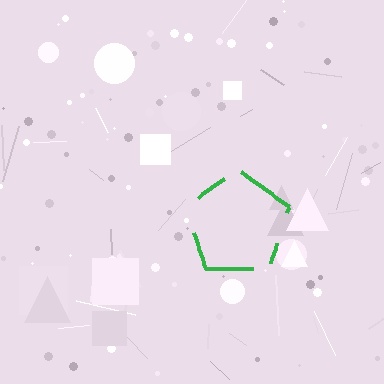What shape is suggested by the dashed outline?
The dashed outline suggests a pentagon.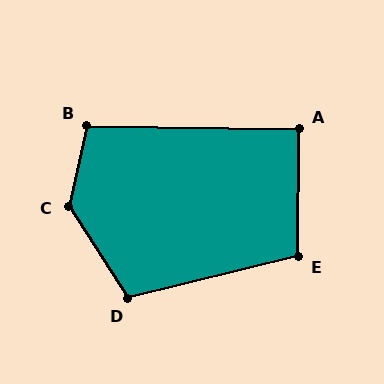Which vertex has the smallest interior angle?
A, at approximately 90 degrees.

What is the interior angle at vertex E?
Approximately 104 degrees (obtuse).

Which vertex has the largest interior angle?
C, at approximately 135 degrees.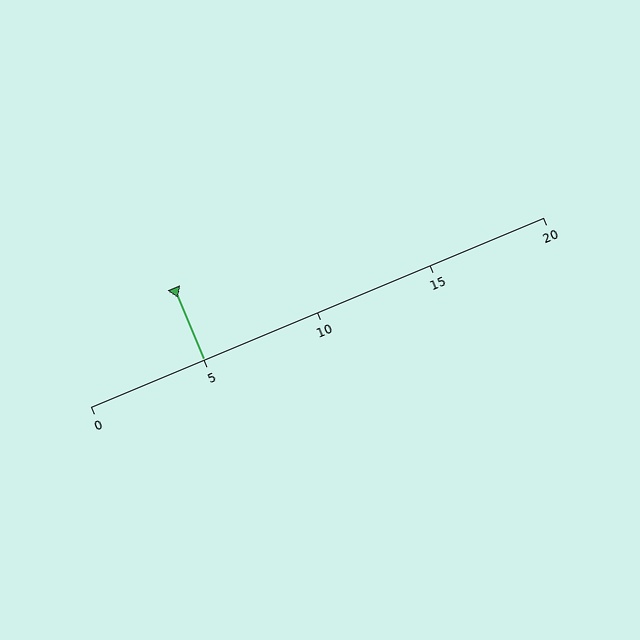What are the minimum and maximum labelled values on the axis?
The axis runs from 0 to 20.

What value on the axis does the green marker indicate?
The marker indicates approximately 5.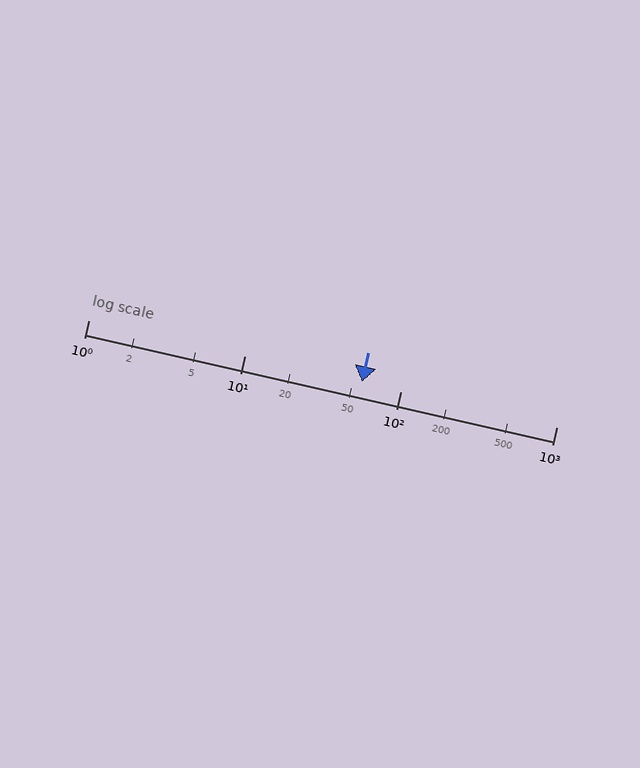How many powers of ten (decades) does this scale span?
The scale spans 3 decades, from 1 to 1000.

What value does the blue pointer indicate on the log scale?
The pointer indicates approximately 57.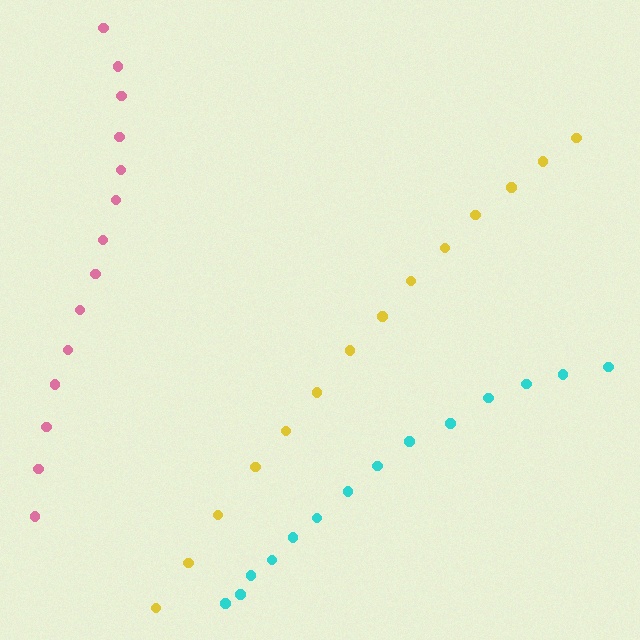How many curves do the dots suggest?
There are 3 distinct paths.